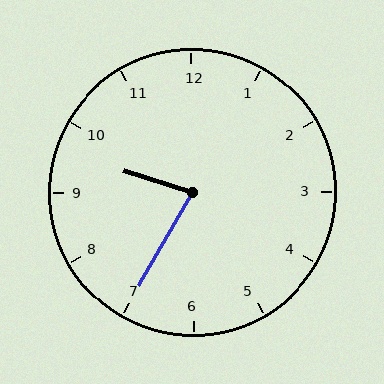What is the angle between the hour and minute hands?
Approximately 78 degrees.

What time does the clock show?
9:35.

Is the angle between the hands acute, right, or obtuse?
It is acute.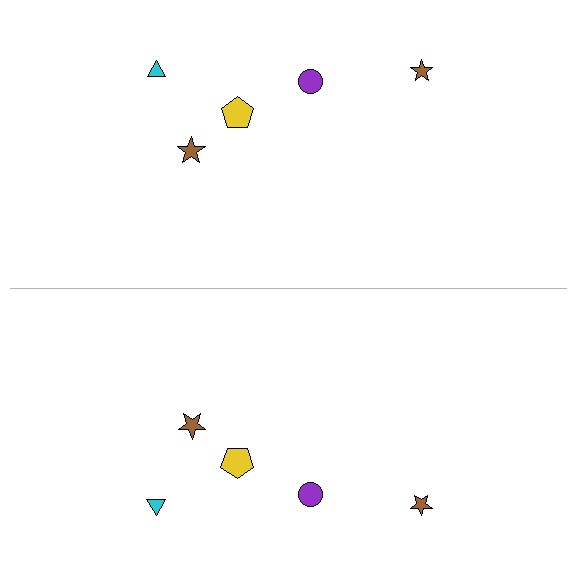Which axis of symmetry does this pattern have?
The pattern has a horizontal axis of symmetry running through the center of the image.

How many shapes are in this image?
There are 10 shapes in this image.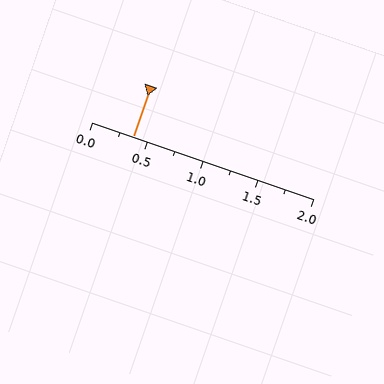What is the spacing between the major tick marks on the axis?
The major ticks are spaced 0.5 apart.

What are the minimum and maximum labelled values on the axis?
The axis runs from 0.0 to 2.0.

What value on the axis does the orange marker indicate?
The marker indicates approximately 0.38.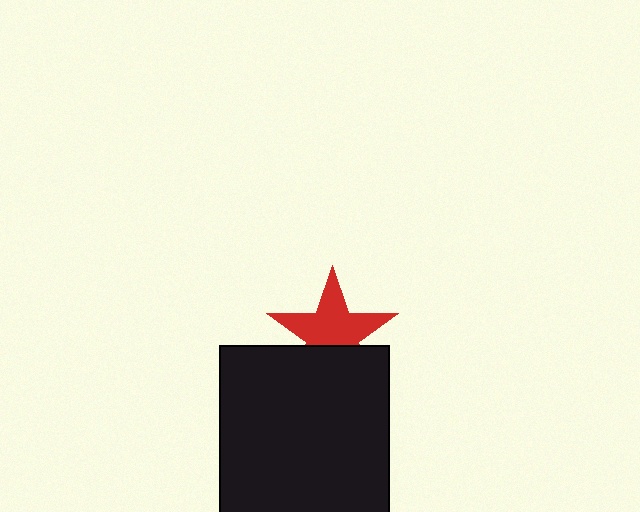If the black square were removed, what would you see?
You would see the complete red star.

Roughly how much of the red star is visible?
Most of it is visible (roughly 65%).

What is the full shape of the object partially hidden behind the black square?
The partially hidden object is a red star.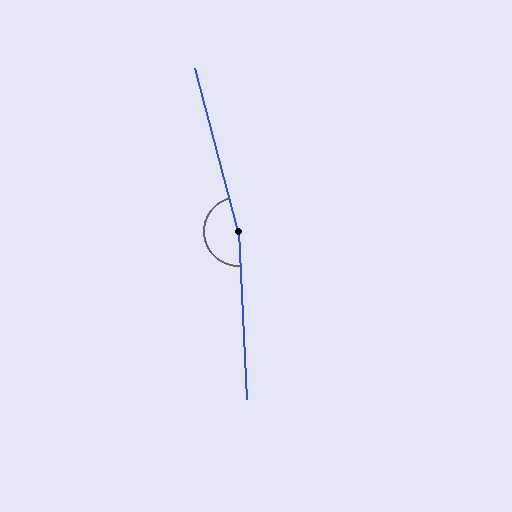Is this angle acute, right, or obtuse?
It is obtuse.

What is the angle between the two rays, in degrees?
Approximately 168 degrees.